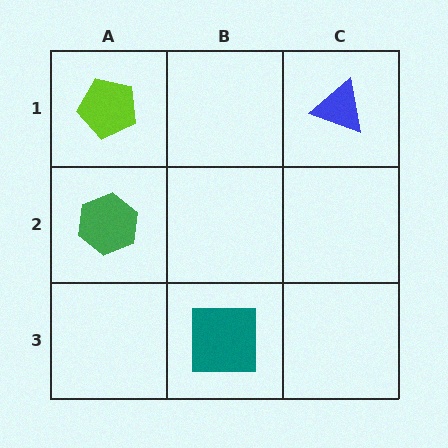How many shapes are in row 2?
1 shape.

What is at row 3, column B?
A teal square.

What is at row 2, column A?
A green hexagon.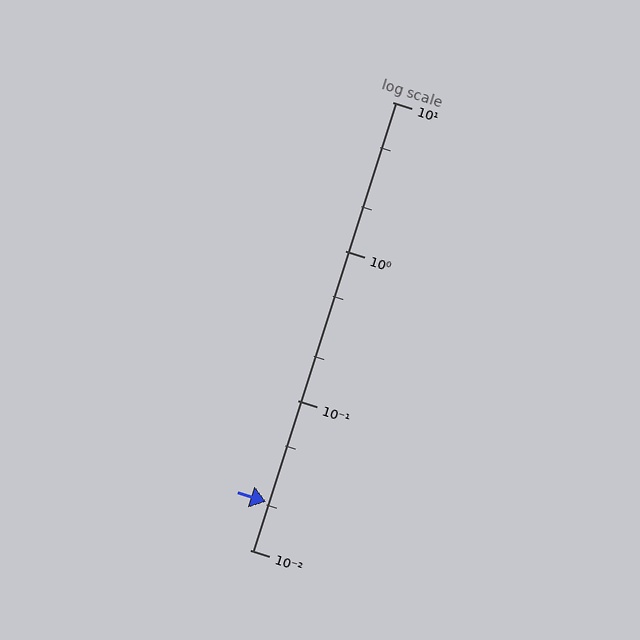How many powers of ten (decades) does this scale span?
The scale spans 3 decades, from 0.01 to 10.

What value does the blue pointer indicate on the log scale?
The pointer indicates approximately 0.021.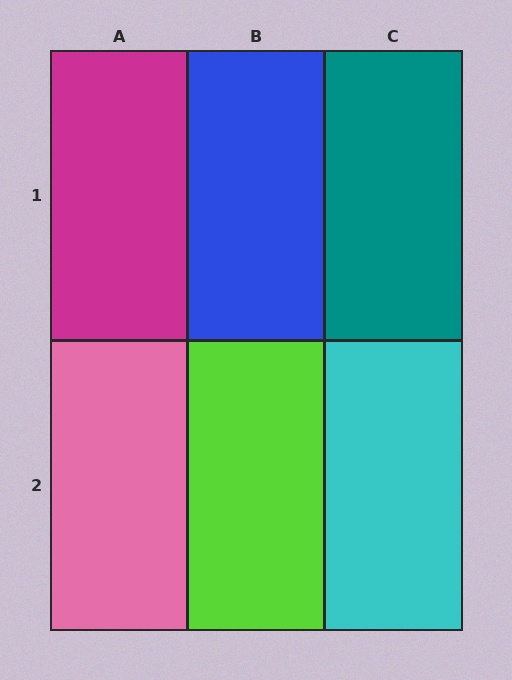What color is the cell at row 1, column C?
Teal.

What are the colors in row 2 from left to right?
Pink, lime, cyan.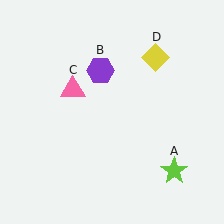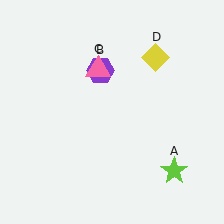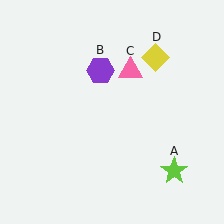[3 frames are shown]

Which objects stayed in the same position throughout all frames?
Lime star (object A) and purple hexagon (object B) and yellow diamond (object D) remained stationary.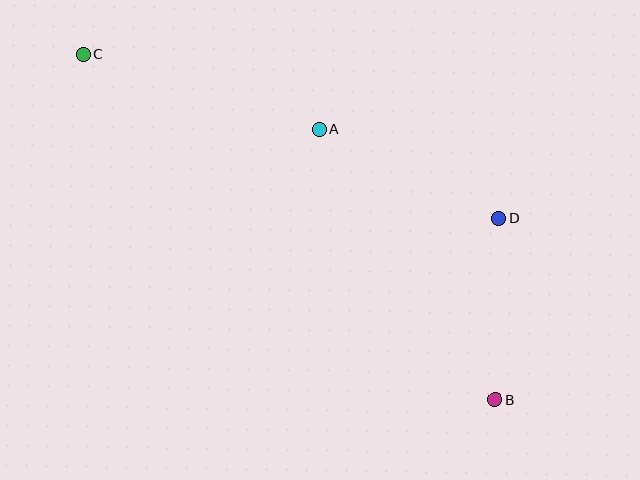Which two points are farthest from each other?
Points B and C are farthest from each other.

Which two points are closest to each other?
Points B and D are closest to each other.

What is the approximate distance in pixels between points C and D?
The distance between C and D is approximately 447 pixels.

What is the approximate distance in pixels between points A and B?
The distance between A and B is approximately 323 pixels.